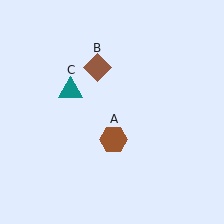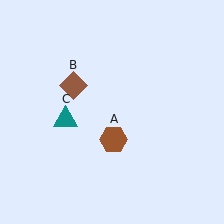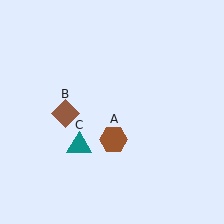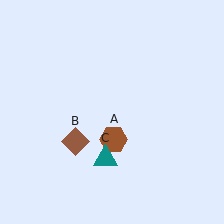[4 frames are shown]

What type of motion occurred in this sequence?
The brown diamond (object B), teal triangle (object C) rotated counterclockwise around the center of the scene.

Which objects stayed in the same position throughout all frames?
Brown hexagon (object A) remained stationary.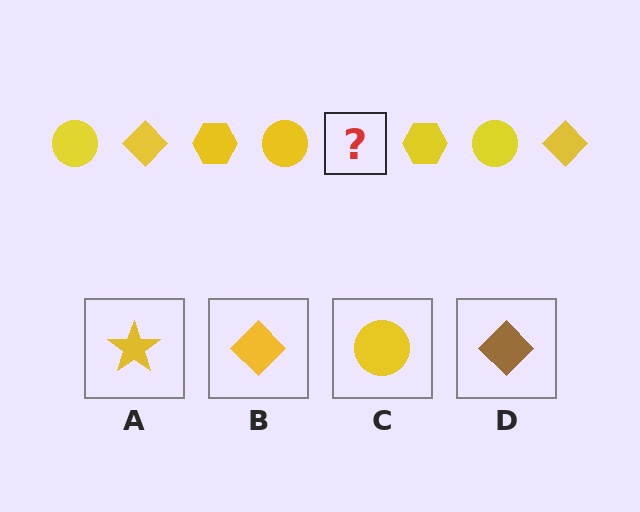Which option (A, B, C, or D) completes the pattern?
B.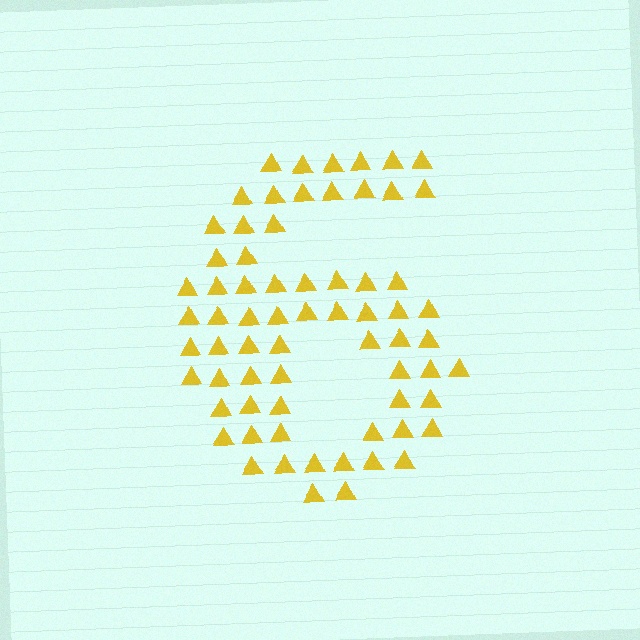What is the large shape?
The large shape is the digit 6.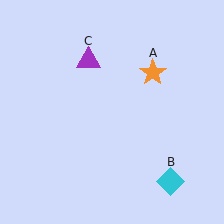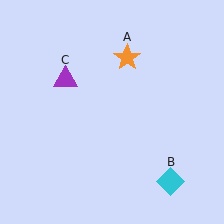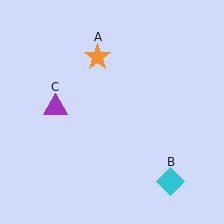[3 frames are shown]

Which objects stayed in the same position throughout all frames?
Cyan diamond (object B) remained stationary.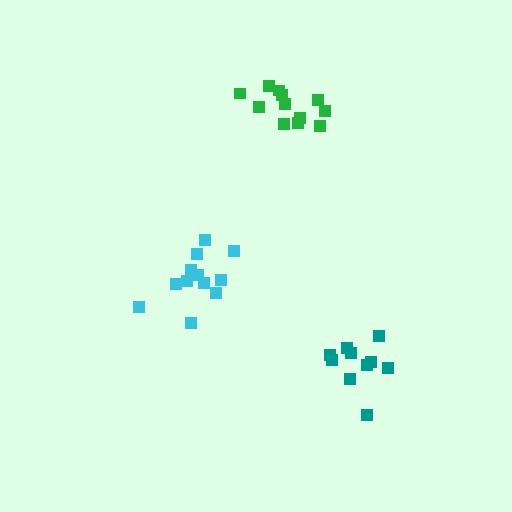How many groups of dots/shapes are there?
There are 3 groups.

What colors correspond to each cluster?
The clusters are colored: teal, cyan, green.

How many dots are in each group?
Group 1: 10 dots, Group 2: 12 dots, Group 3: 12 dots (34 total).